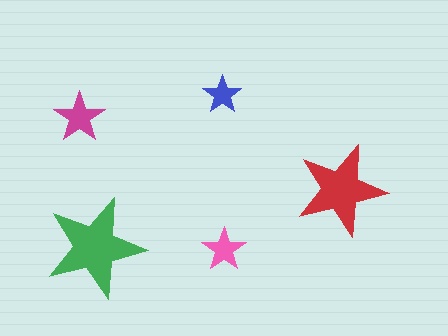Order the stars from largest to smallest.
the green one, the red one, the magenta one, the pink one, the blue one.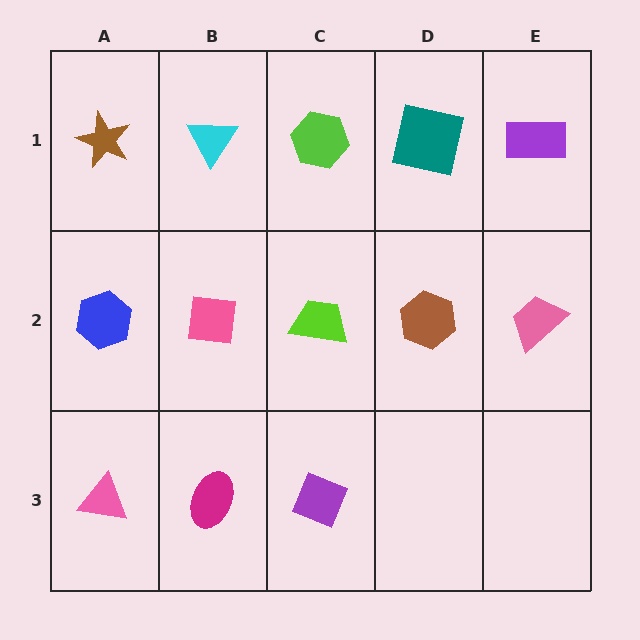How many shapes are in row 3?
3 shapes.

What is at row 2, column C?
A lime trapezoid.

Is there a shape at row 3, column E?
No, that cell is empty.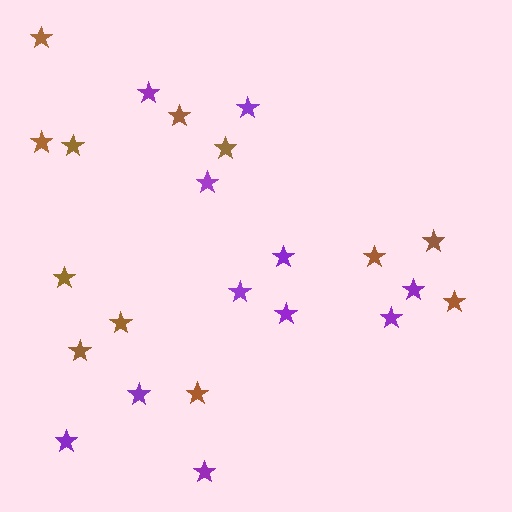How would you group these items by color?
There are 2 groups: one group of brown stars (12) and one group of purple stars (11).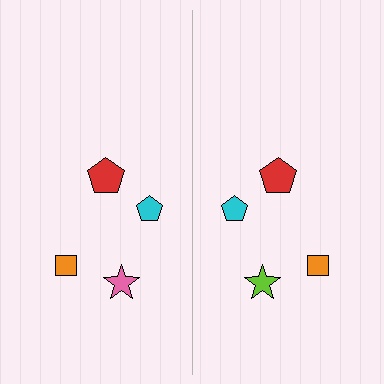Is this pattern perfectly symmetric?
No, the pattern is not perfectly symmetric. The lime star on the right side breaks the symmetry — its mirror counterpart is pink.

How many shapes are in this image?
There are 8 shapes in this image.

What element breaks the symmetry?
The lime star on the right side breaks the symmetry — its mirror counterpart is pink.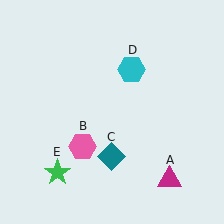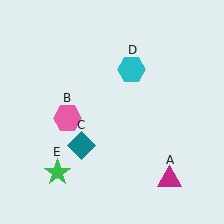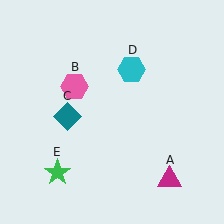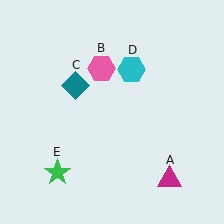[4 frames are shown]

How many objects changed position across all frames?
2 objects changed position: pink hexagon (object B), teal diamond (object C).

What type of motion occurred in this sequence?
The pink hexagon (object B), teal diamond (object C) rotated clockwise around the center of the scene.